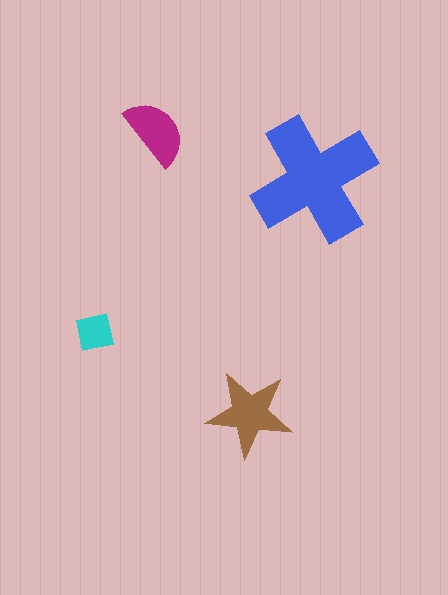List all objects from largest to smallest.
The blue cross, the brown star, the magenta semicircle, the cyan square.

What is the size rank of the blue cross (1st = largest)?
1st.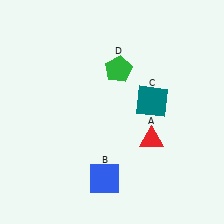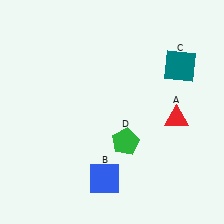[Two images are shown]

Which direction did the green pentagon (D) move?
The green pentagon (D) moved down.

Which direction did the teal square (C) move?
The teal square (C) moved up.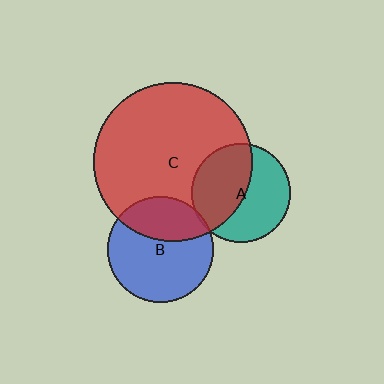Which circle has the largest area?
Circle C (red).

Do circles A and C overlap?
Yes.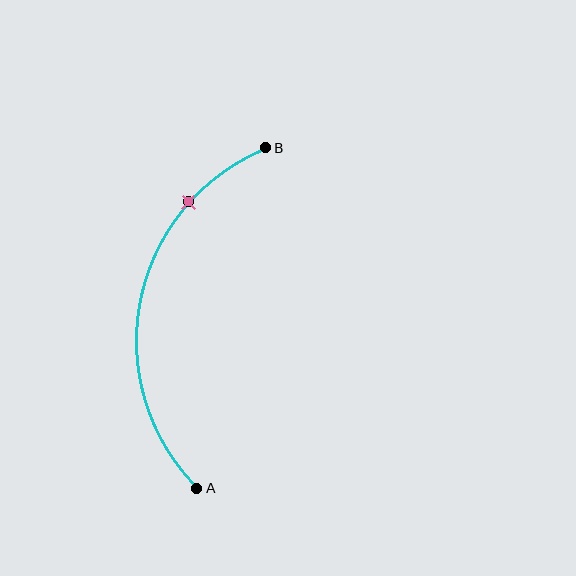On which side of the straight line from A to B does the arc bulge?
The arc bulges to the left of the straight line connecting A and B.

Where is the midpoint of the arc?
The arc midpoint is the point on the curve farthest from the straight line joining A and B. It sits to the left of that line.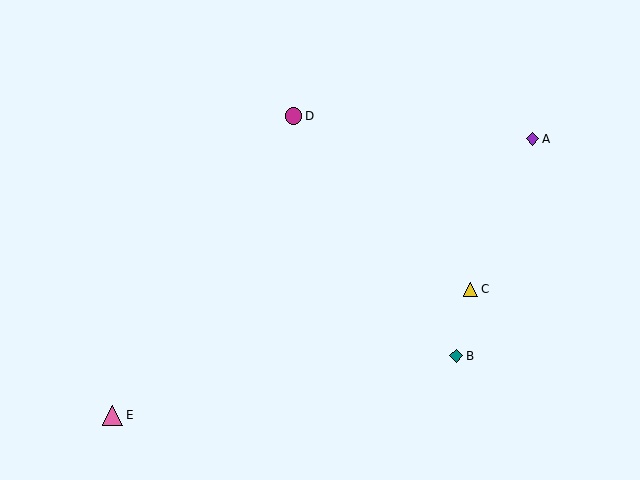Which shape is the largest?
The pink triangle (labeled E) is the largest.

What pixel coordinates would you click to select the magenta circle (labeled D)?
Click at (293, 116) to select the magenta circle D.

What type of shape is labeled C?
Shape C is a yellow triangle.